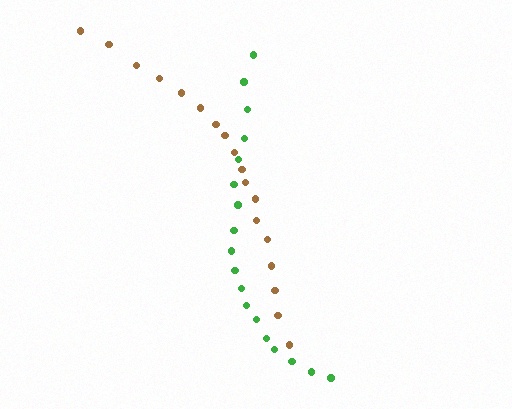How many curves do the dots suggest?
There are 2 distinct paths.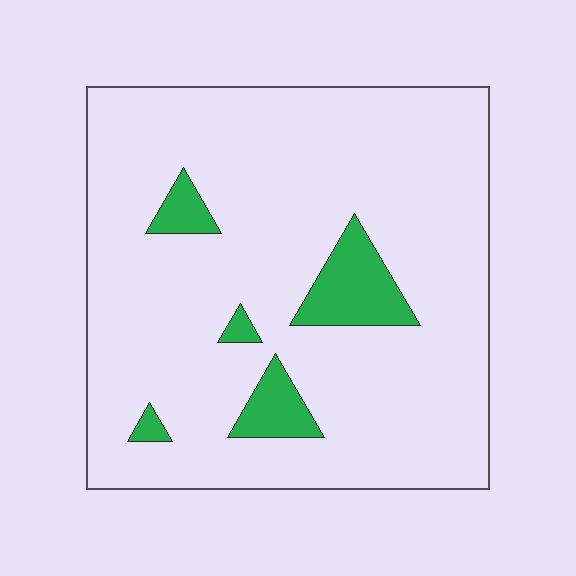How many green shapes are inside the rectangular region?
5.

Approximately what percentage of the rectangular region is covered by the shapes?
Approximately 10%.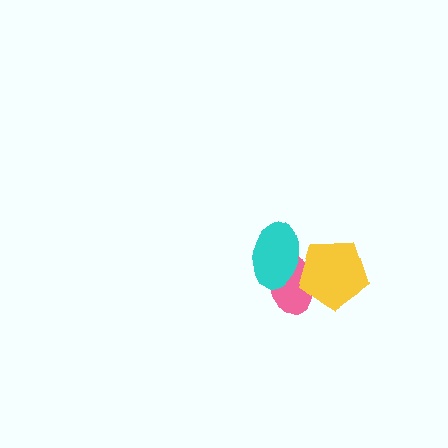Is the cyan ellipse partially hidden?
Yes, it is partially covered by another shape.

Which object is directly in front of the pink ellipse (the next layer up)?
The cyan ellipse is directly in front of the pink ellipse.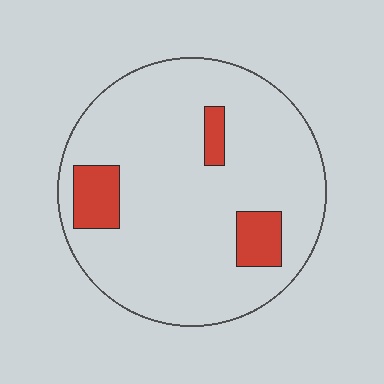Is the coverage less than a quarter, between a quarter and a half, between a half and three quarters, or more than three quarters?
Less than a quarter.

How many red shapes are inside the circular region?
3.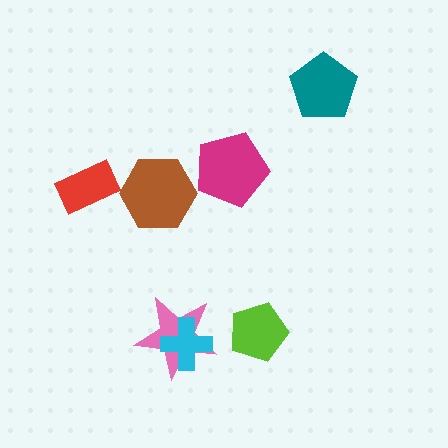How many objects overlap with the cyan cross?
1 object overlaps with the cyan cross.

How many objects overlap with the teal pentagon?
0 objects overlap with the teal pentagon.